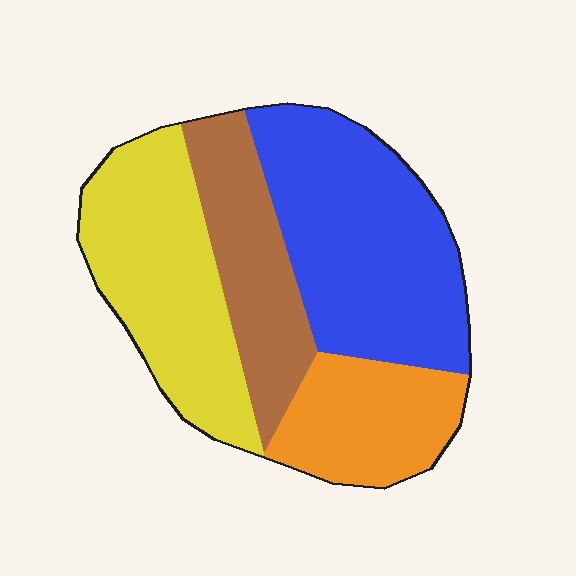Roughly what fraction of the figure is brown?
Brown covers roughly 20% of the figure.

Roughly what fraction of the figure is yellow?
Yellow covers about 30% of the figure.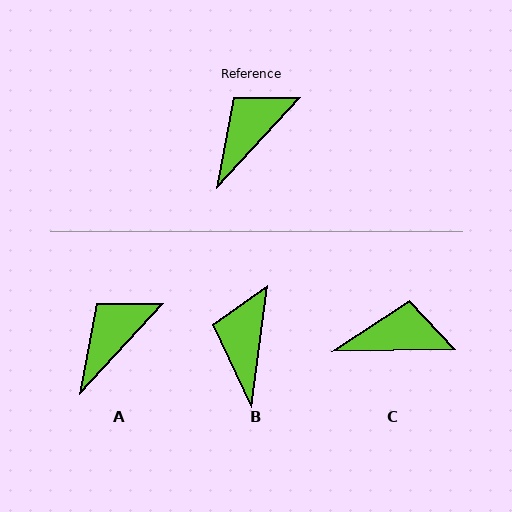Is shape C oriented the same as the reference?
No, it is off by about 46 degrees.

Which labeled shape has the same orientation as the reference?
A.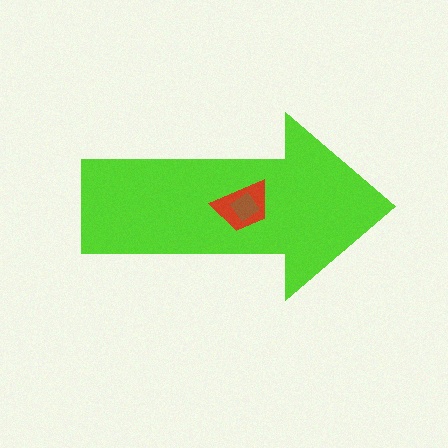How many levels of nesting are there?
3.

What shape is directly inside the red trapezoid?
The brown diamond.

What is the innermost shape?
The brown diamond.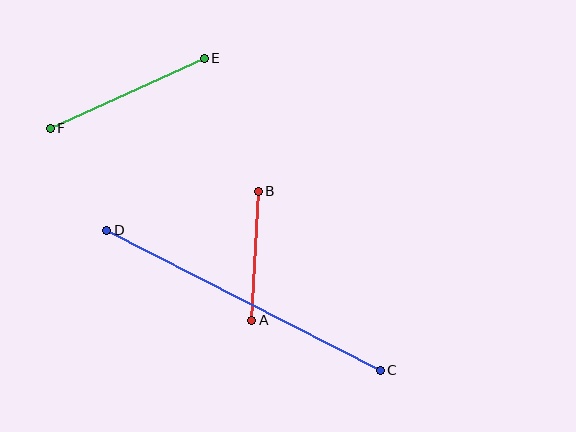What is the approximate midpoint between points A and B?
The midpoint is at approximately (255, 256) pixels.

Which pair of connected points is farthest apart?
Points C and D are farthest apart.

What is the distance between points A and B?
The distance is approximately 129 pixels.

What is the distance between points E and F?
The distance is approximately 169 pixels.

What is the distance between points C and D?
The distance is approximately 307 pixels.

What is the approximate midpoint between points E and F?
The midpoint is at approximately (127, 93) pixels.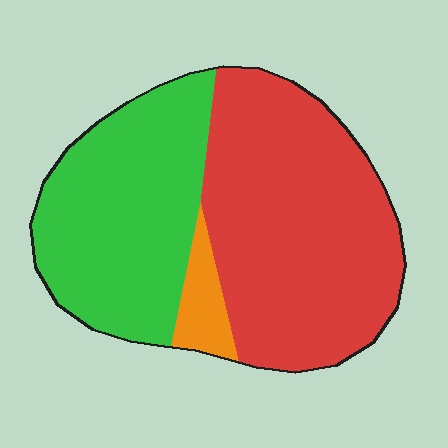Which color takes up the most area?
Red, at roughly 55%.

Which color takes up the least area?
Orange, at roughly 5%.